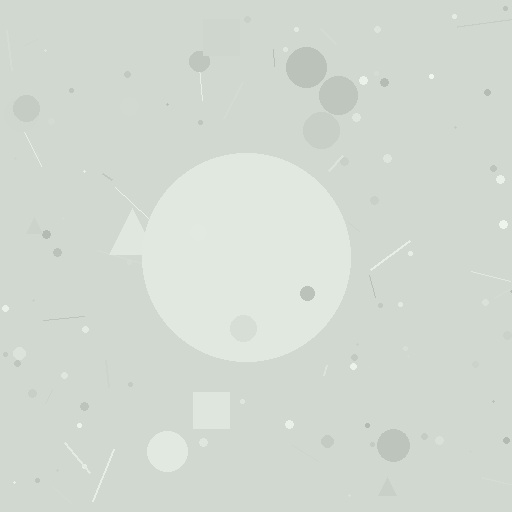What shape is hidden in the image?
A circle is hidden in the image.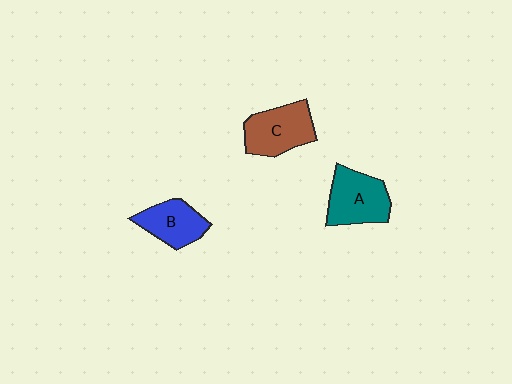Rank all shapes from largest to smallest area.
From largest to smallest: A (teal), C (brown), B (blue).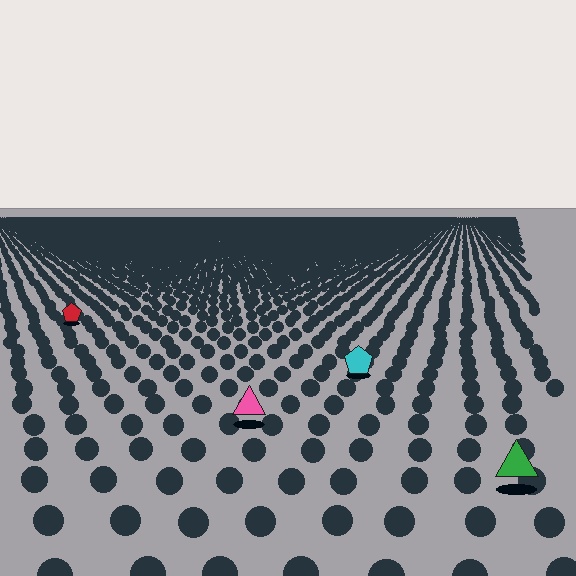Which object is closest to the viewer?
The green triangle is closest. The texture marks near it are larger and more spread out.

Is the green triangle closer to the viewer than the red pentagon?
Yes. The green triangle is closer — you can tell from the texture gradient: the ground texture is coarser near it.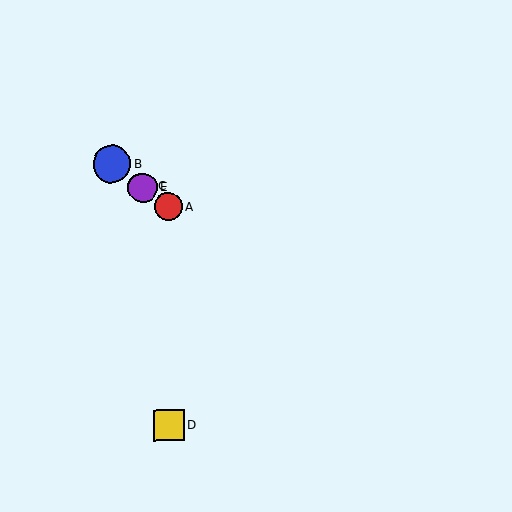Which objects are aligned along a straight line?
Objects A, B, C, E are aligned along a straight line.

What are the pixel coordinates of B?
Object B is at (112, 164).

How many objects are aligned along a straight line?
4 objects (A, B, C, E) are aligned along a straight line.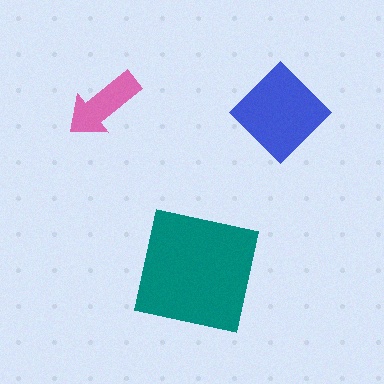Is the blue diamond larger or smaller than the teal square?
Smaller.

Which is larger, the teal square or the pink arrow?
The teal square.